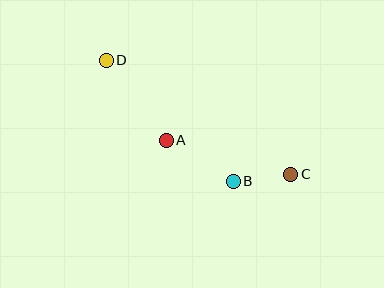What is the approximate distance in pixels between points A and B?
The distance between A and B is approximately 79 pixels.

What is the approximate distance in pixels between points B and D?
The distance between B and D is approximately 175 pixels.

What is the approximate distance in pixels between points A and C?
The distance between A and C is approximately 129 pixels.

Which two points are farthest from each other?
Points C and D are farthest from each other.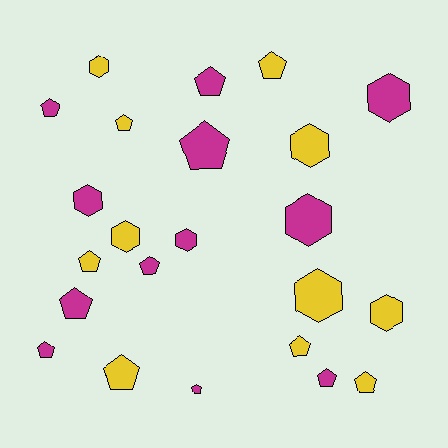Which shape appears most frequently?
Pentagon, with 14 objects.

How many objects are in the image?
There are 23 objects.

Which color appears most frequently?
Magenta, with 12 objects.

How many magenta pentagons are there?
There are 8 magenta pentagons.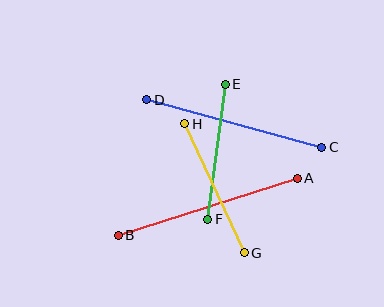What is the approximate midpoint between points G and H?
The midpoint is at approximately (215, 188) pixels.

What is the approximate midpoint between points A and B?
The midpoint is at approximately (208, 207) pixels.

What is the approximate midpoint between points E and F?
The midpoint is at approximately (217, 152) pixels.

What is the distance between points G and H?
The distance is approximately 142 pixels.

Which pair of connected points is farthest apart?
Points A and B are farthest apart.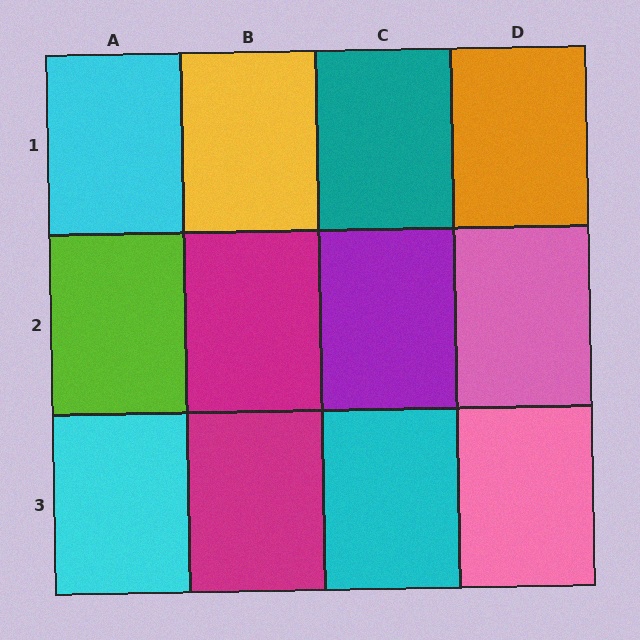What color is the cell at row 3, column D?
Pink.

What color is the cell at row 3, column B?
Magenta.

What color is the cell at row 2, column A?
Lime.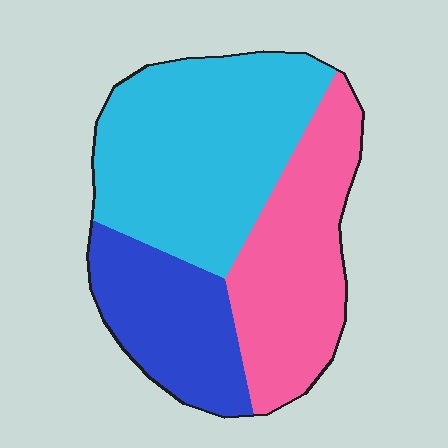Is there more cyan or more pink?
Cyan.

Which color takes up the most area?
Cyan, at roughly 45%.